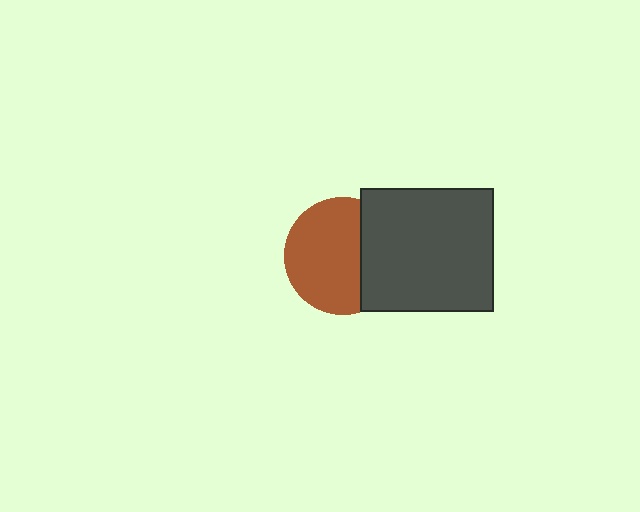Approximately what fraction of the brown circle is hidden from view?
Roughly 32% of the brown circle is hidden behind the dark gray rectangle.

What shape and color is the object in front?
The object in front is a dark gray rectangle.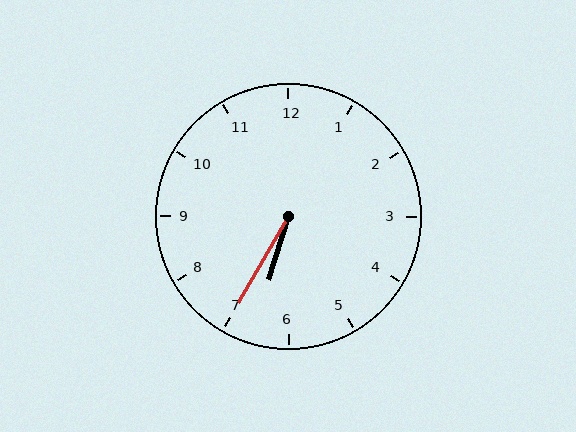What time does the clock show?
6:35.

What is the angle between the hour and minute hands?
Approximately 12 degrees.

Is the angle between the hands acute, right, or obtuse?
It is acute.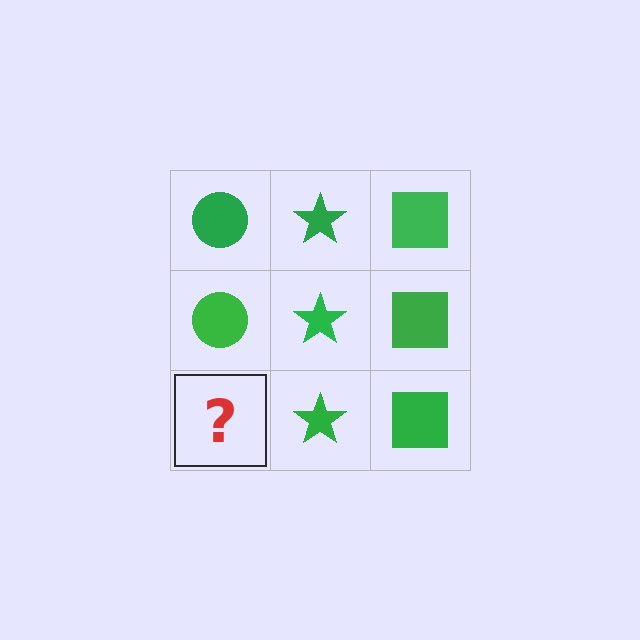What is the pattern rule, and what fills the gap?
The rule is that each column has a consistent shape. The gap should be filled with a green circle.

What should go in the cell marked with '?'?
The missing cell should contain a green circle.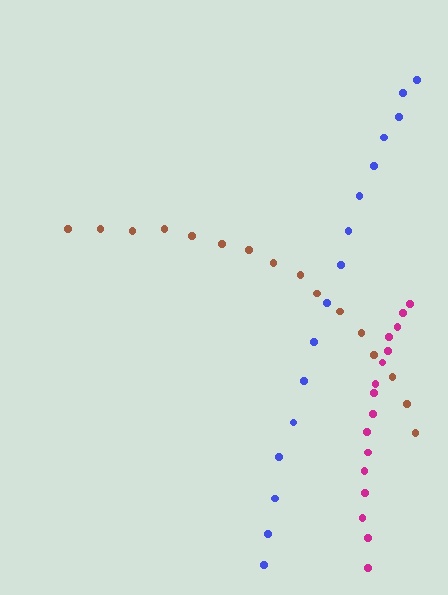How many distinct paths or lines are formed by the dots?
There are 3 distinct paths.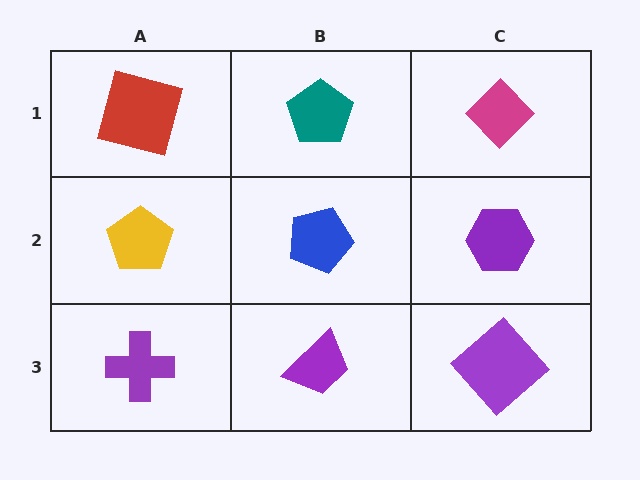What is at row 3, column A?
A purple cross.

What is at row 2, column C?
A purple hexagon.